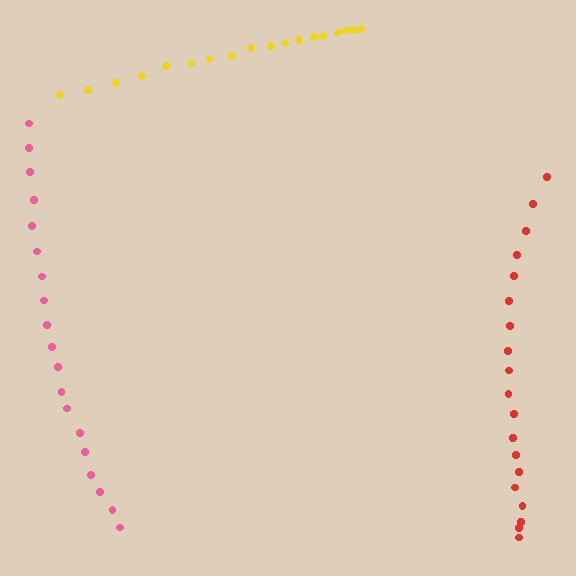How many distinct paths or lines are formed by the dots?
There are 3 distinct paths.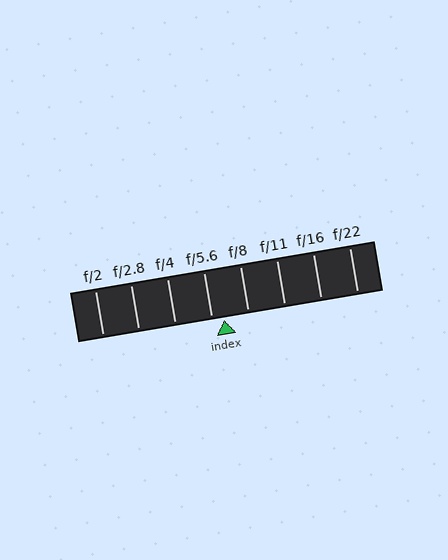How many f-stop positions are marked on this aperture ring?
There are 8 f-stop positions marked.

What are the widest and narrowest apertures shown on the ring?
The widest aperture shown is f/2 and the narrowest is f/22.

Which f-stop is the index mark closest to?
The index mark is closest to f/5.6.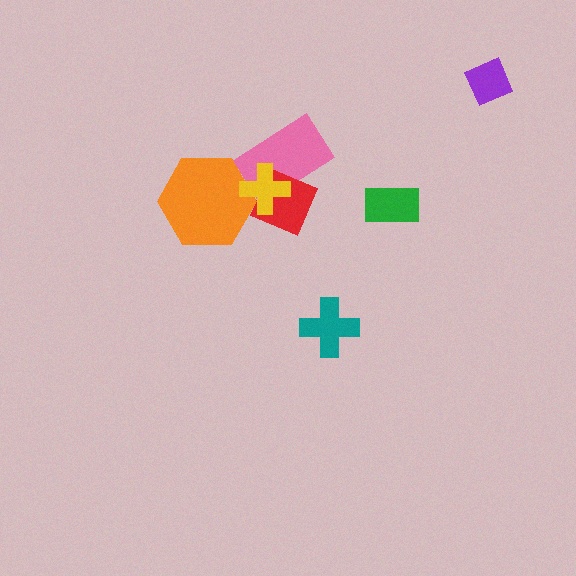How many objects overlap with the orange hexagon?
1 object overlaps with the orange hexagon.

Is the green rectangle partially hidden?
No, no other shape covers it.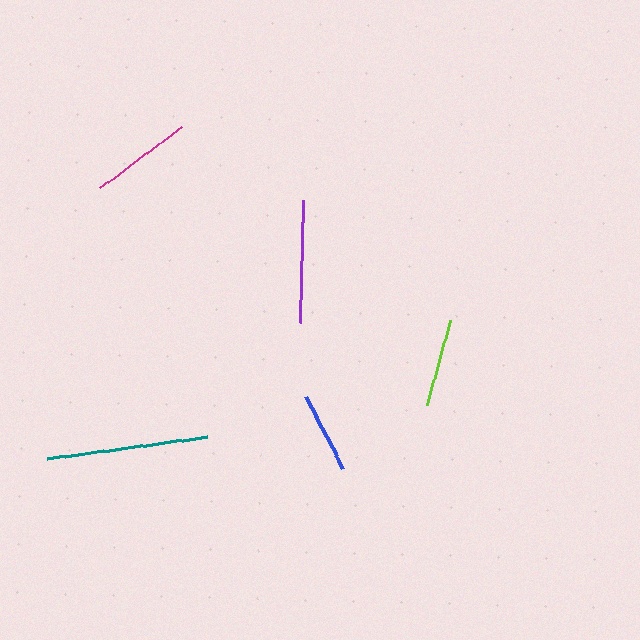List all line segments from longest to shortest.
From longest to shortest: teal, purple, magenta, lime, blue.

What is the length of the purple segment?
The purple segment is approximately 123 pixels long.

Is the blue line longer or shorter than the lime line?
The lime line is longer than the blue line.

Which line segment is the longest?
The teal line is the longest at approximately 161 pixels.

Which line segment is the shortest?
The blue line is the shortest at approximately 81 pixels.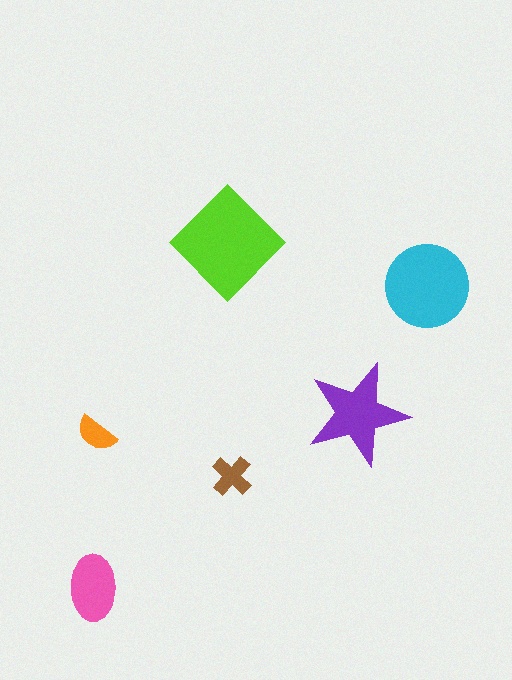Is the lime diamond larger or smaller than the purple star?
Larger.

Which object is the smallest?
The orange semicircle.